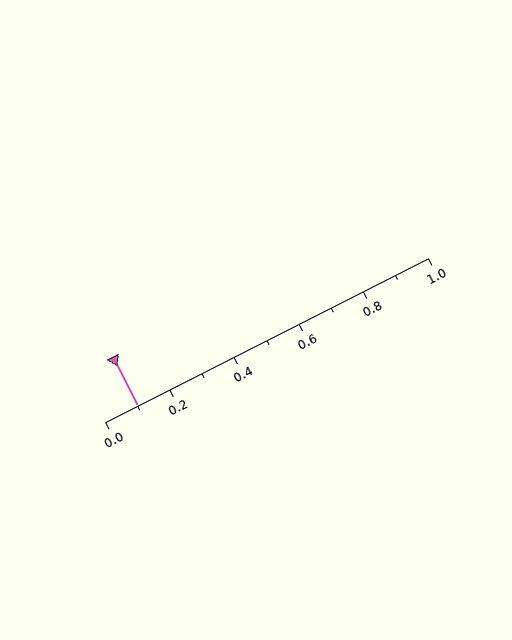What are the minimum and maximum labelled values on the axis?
The axis runs from 0.0 to 1.0.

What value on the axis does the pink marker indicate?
The marker indicates approximately 0.1.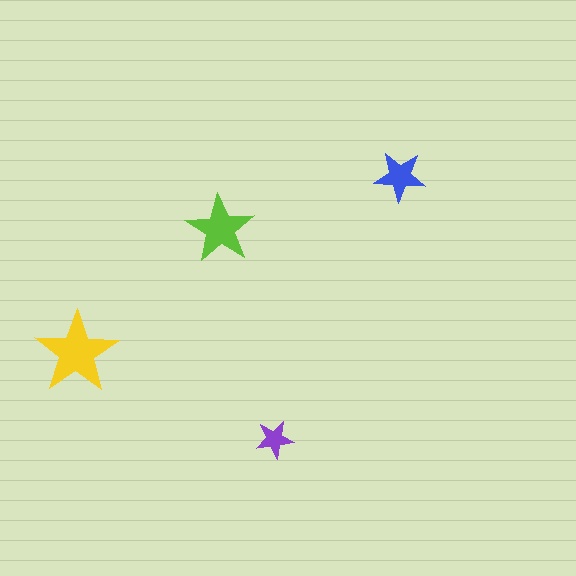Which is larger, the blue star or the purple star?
The blue one.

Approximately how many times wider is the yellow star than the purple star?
About 2 times wider.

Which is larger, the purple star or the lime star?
The lime one.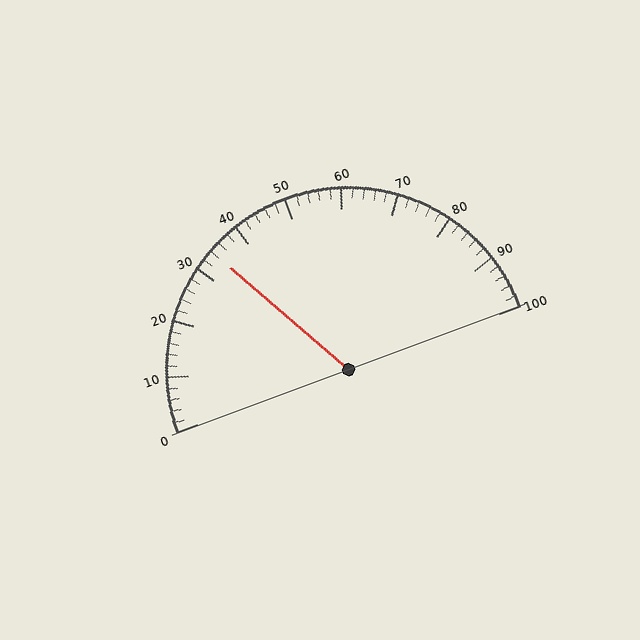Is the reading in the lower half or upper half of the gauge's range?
The reading is in the lower half of the range (0 to 100).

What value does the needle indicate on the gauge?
The needle indicates approximately 34.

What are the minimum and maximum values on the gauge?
The gauge ranges from 0 to 100.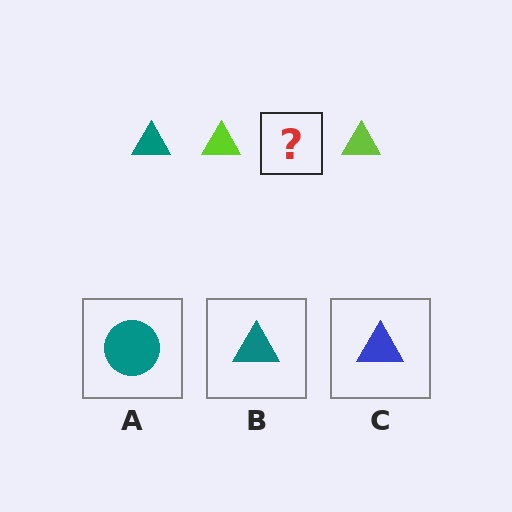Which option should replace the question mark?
Option B.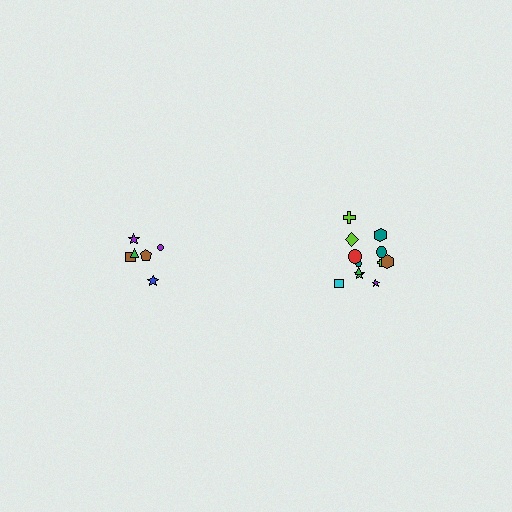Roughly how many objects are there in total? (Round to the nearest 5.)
Roughly 20 objects in total.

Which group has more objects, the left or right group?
The right group.